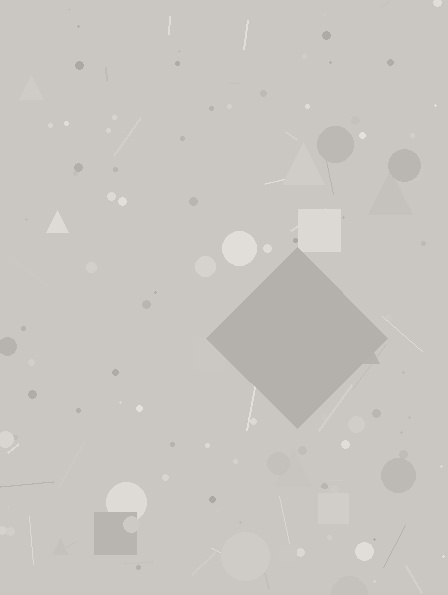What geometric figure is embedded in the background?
A diamond is embedded in the background.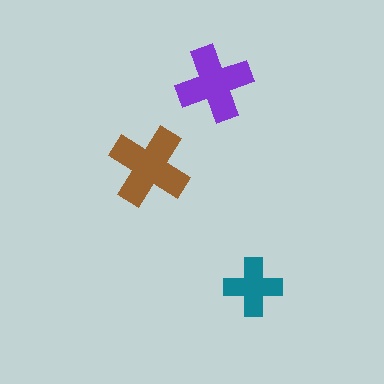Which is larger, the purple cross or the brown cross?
The brown one.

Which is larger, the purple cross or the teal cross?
The purple one.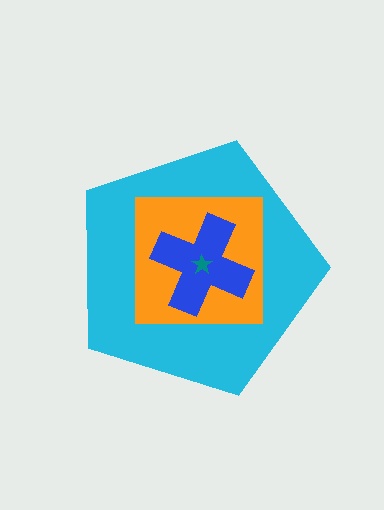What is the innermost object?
The teal star.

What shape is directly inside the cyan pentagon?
The orange square.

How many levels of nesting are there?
4.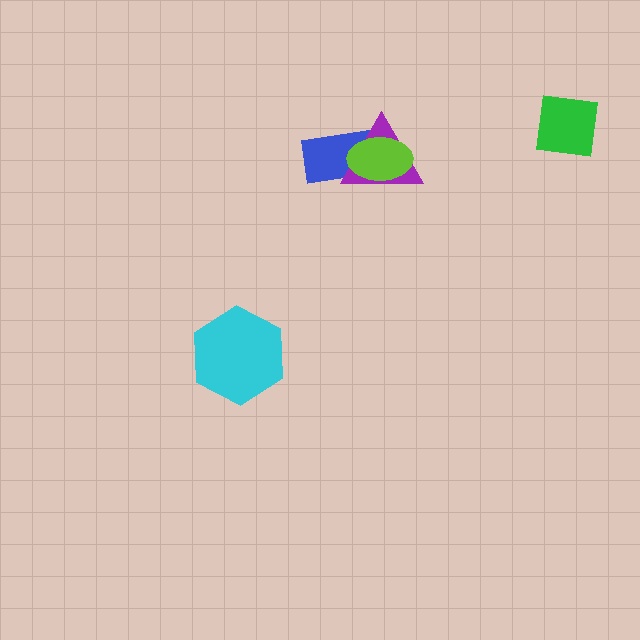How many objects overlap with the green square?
0 objects overlap with the green square.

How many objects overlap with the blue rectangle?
2 objects overlap with the blue rectangle.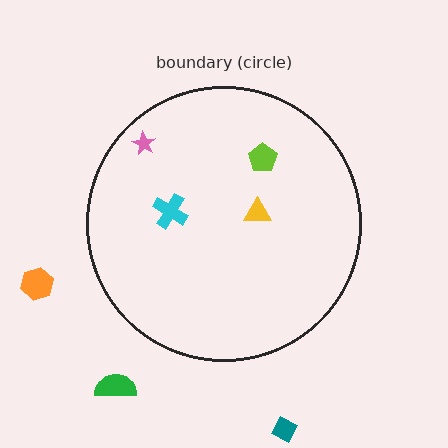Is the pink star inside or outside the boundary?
Inside.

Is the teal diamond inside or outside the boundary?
Outside.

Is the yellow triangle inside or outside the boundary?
Inside.